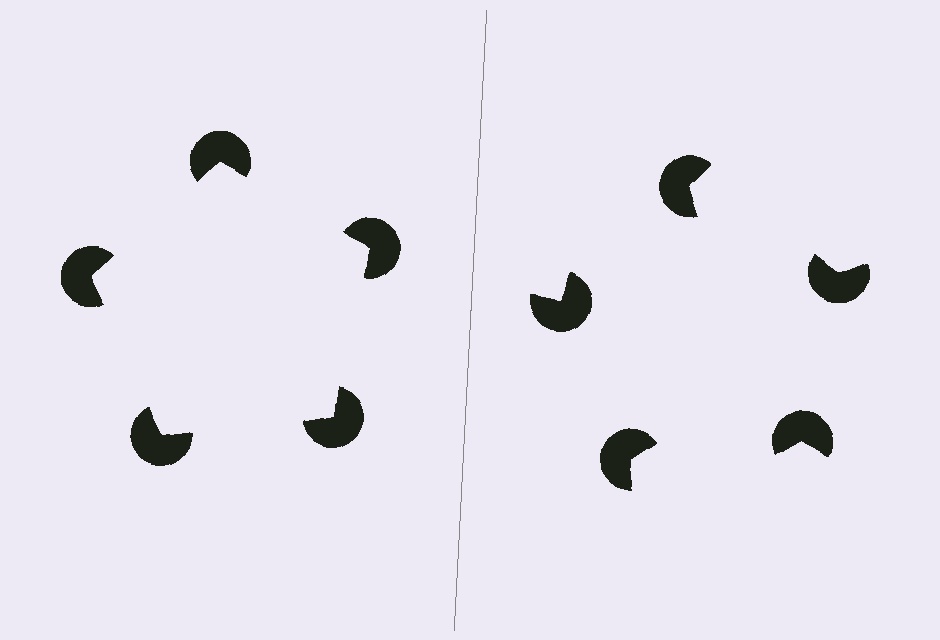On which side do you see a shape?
An illusory pentagon appears on the left side. On the right side the wedge cuts are rotated, so no coherent shape forms.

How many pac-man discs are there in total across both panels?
10 — 5 on each side.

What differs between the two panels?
The pac-man discs are positioned identically on both sides; only the wedge orientations differ. On the left they align to a pentagon; on the right they are misaligned.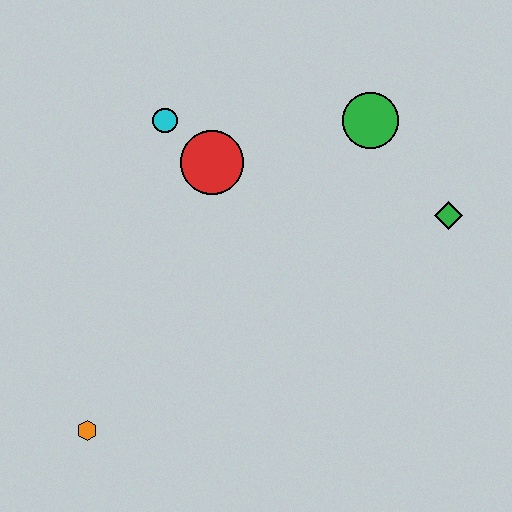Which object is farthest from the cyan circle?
The orange hexagon is farthest from the cyan circle.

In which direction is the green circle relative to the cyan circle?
The green circle is to the right of the cyan circle.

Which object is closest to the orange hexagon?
The red circle is closest to the orange hexagon.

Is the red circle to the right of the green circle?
No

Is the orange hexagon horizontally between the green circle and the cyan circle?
No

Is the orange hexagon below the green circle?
Yes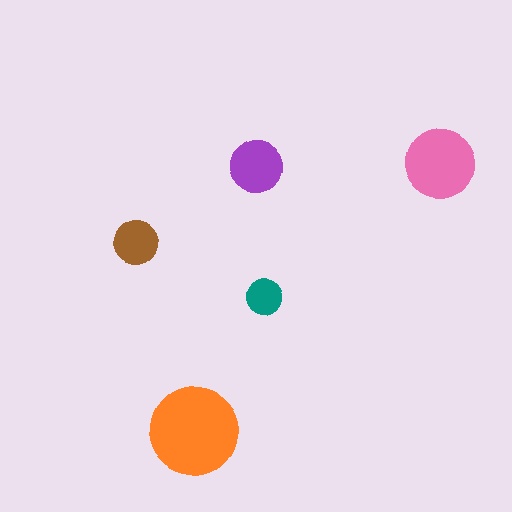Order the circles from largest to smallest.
the orange one, the pink one, the purple one, the brown one, the teal one.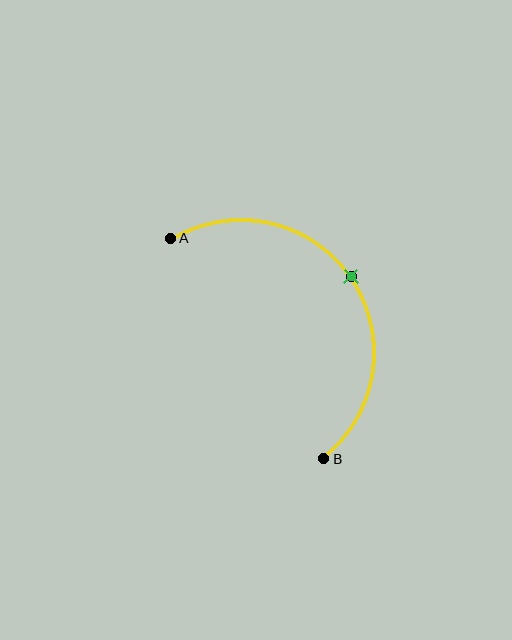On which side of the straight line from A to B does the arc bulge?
The arc bulges above and to the right of the straight line connecting A and B.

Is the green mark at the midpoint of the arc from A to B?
Yes. The green mark lies on the arc at equal arc-length from both A and B — it is the arc midpoint.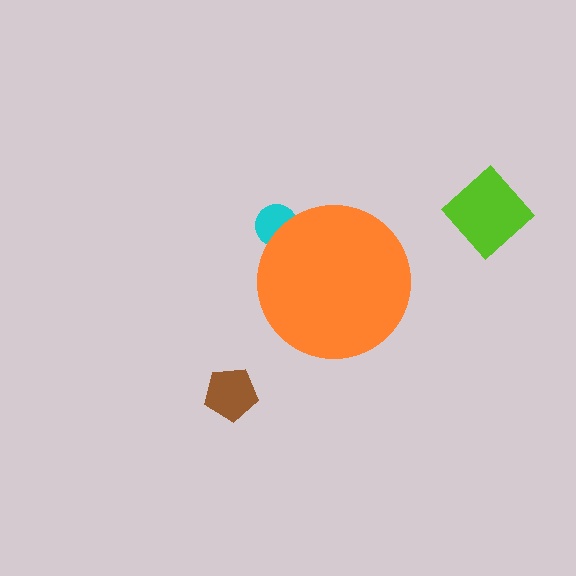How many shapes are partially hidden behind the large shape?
1 shape is partially hidden.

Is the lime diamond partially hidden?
No, the lime diamond is fully visible.